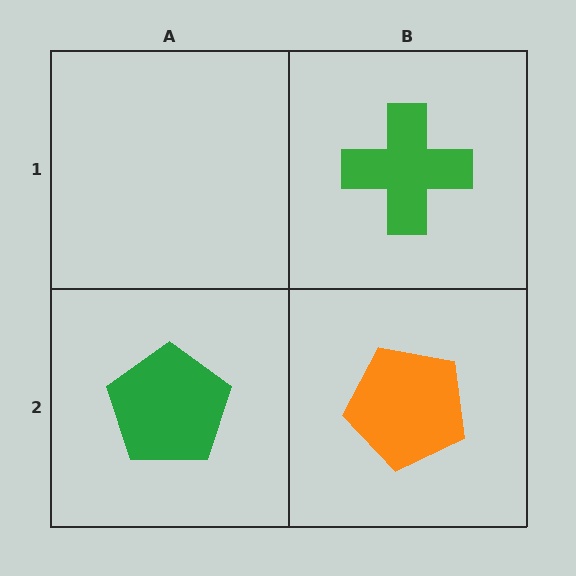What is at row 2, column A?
A green pentagon.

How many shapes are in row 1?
1 shape.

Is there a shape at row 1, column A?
No, that cell is empty.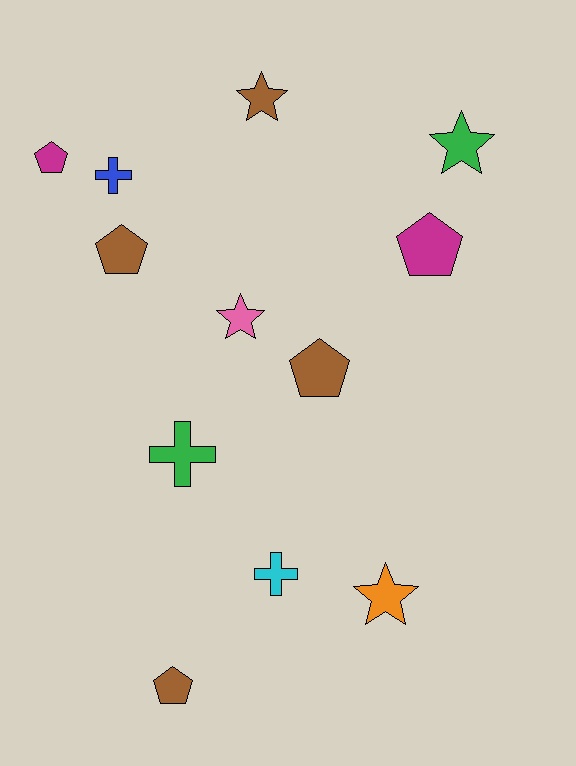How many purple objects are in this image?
There are no purple objects.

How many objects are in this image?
There are 12 objects.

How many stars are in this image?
There are 4 stars.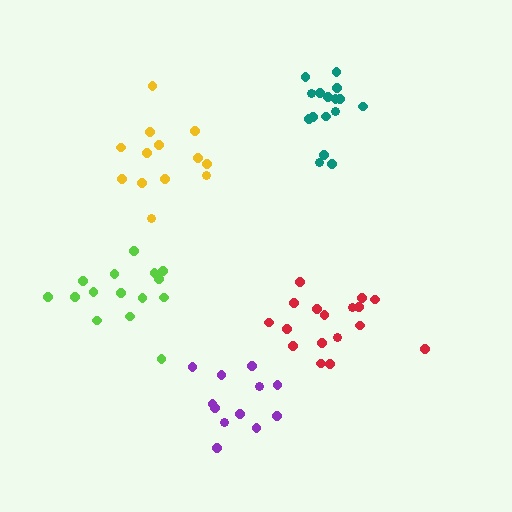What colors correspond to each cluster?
The clusters are colored: lime, purple, red, teal, yellow.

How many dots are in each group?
Group 1: 15 dots, Group 2: 12 dots, Group 3: 17 dots, Group 4: 16 dots, Group 5: 13 dots (73 total).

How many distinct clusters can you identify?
There are 5 distinct clusters.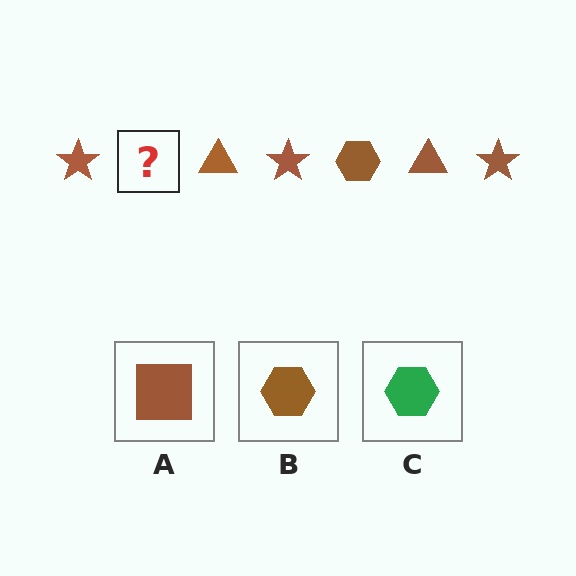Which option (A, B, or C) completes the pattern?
B.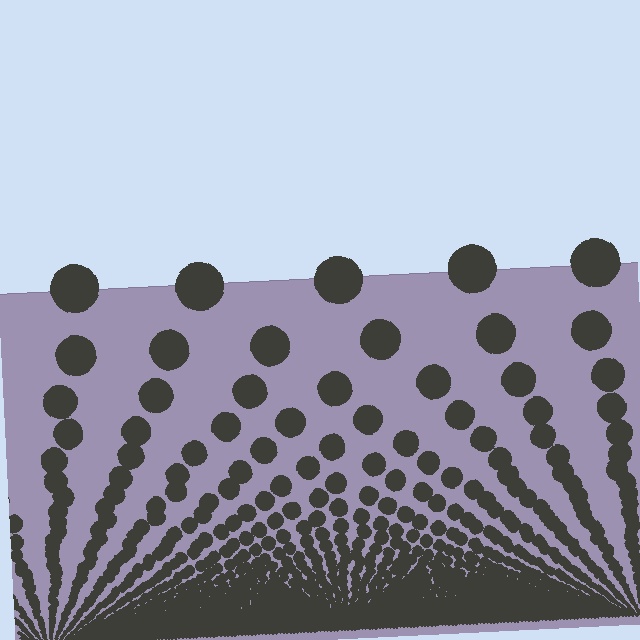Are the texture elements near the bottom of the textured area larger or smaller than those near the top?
Smaller. The gradient is inverted — elements near the bottom are smaller and denser.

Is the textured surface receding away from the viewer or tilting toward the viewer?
The surface appears to tilt toward the viewer. Texture elements get larger and sparser toward the top.